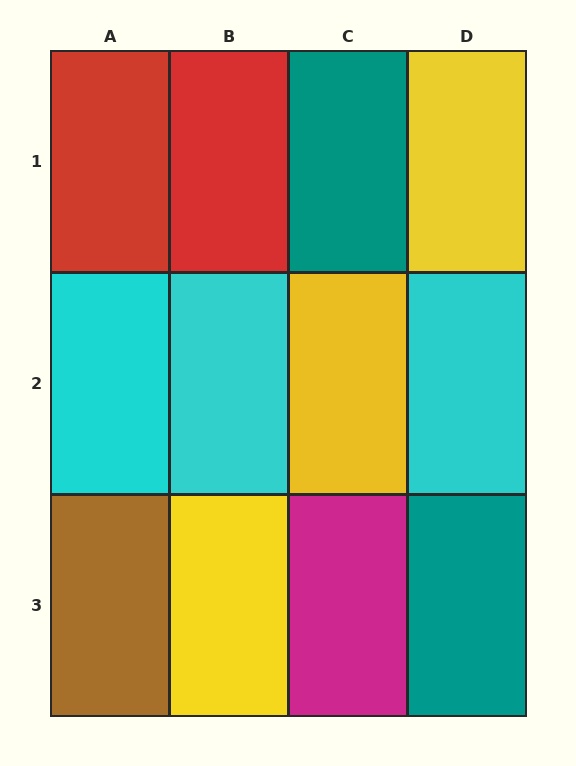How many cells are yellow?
3 cells are yellow.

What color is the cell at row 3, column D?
Teal.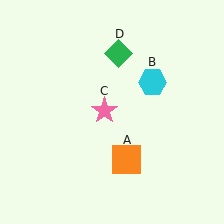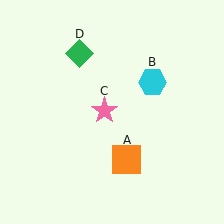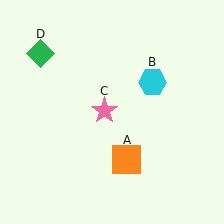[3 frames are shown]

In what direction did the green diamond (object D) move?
The green diamond (object D) moved left.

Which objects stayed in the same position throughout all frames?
Orange square (object A) and cyan hexagon (object B) and pink star (object C) remained stationary.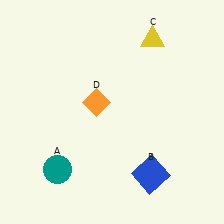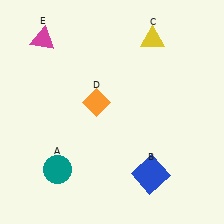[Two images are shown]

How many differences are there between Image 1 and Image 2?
There is 1 difference between the two images.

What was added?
A magenta triangle (E) was added in Image 2.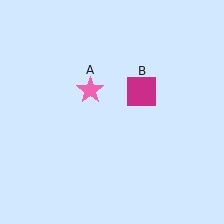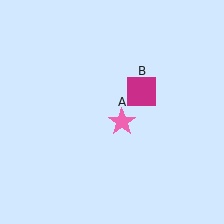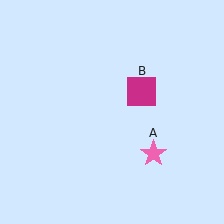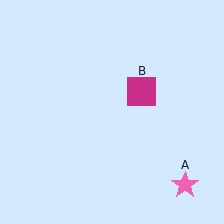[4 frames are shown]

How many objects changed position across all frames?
1 object changed position: pink star (object A).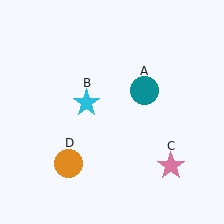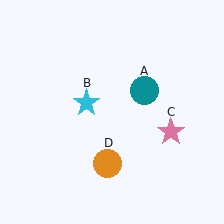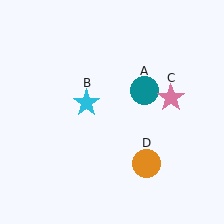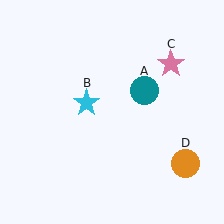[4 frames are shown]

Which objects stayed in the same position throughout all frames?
Teal circle (object A) and cyan star (object B) remained stationary.